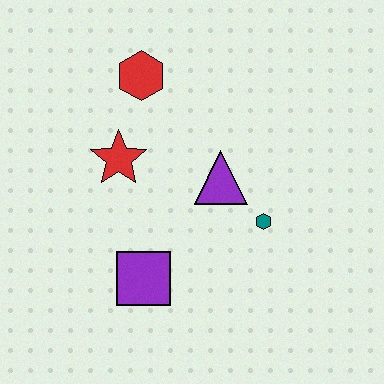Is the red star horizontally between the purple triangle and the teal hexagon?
No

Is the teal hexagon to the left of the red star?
No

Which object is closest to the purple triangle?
The teal hexagon is closest to the purple triangle.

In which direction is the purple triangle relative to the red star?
The purple triangle is to the right of the red star.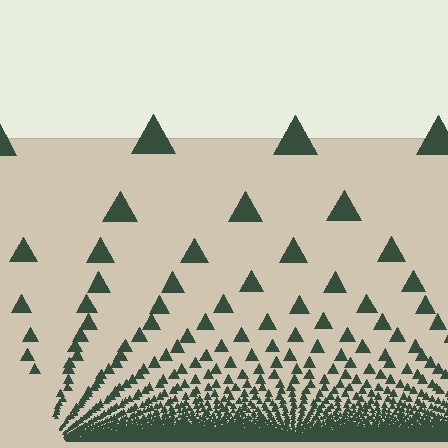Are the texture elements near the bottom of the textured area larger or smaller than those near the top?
Smaller. The gradient is inverted — elements near the bottom are smaller and denser.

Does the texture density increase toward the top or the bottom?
Density increases toward the bottom.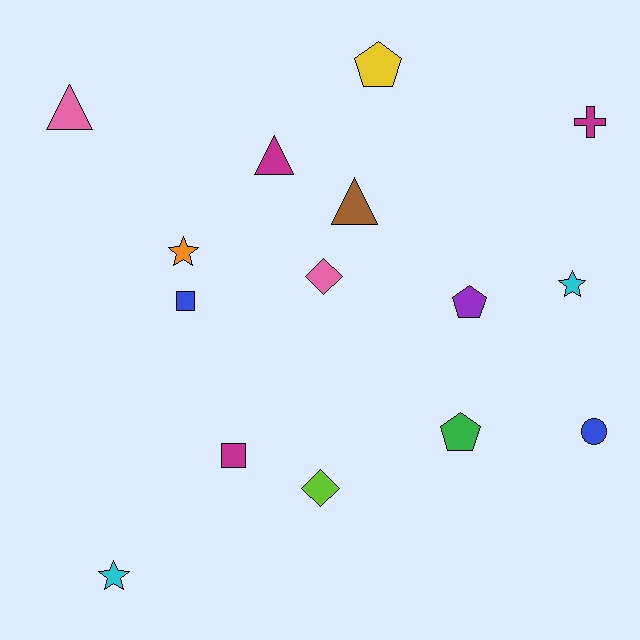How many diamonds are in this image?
There are 2 diamonds.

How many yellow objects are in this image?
There is 1 yellow object.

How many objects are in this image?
There are 15 objects.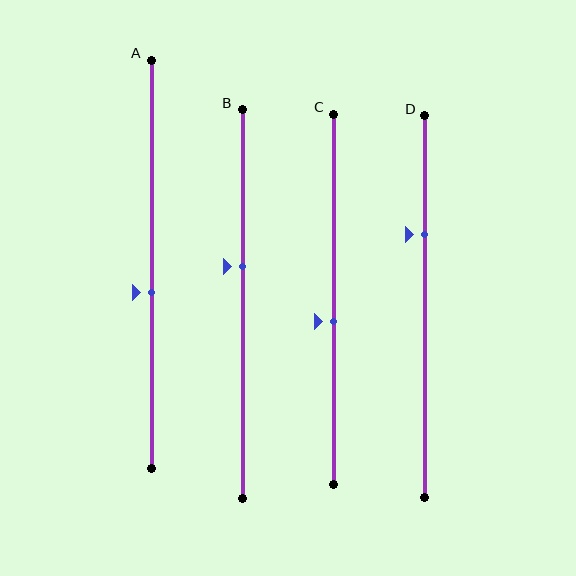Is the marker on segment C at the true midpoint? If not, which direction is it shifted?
No, the marker on segment C is shifted downward by about 6% of the segment length.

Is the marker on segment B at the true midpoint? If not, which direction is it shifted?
No, the marker on segment B is shifted upward by about 10% of the segment length.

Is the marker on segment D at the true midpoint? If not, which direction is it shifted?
No, the marker on segment D is shifted upward by about 19% of the segment length.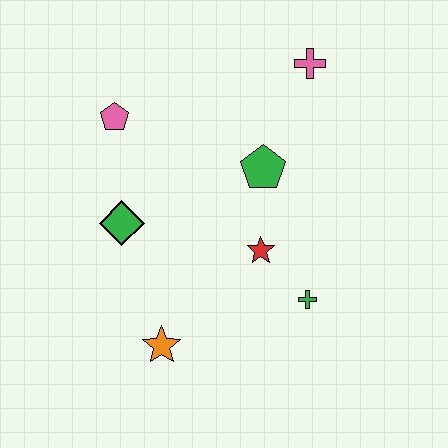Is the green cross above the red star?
No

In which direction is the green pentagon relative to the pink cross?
The green pentagon is below the pink cross.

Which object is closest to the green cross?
The red star is closest to the green cross.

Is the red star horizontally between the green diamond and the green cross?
Yes